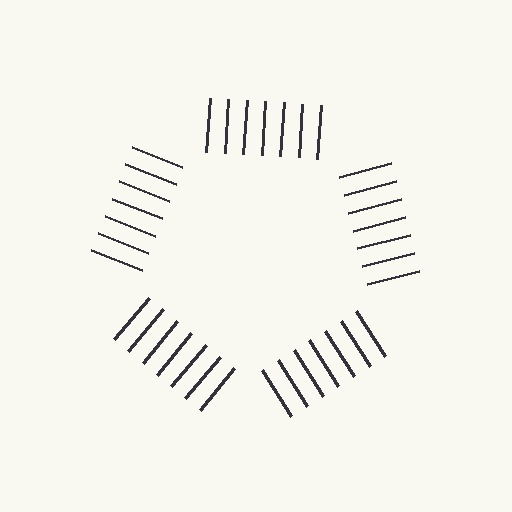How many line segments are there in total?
35 — 7 along each of the 5 edges.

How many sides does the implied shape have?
5 sides — the line-ends trace a pentagon.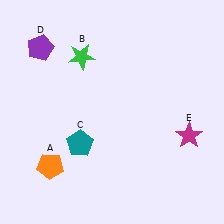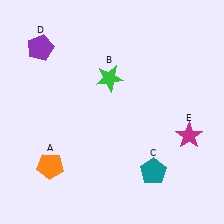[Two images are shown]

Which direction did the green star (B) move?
The green star (B) moved right.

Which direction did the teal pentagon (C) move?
The teal pentagon (C) moved right.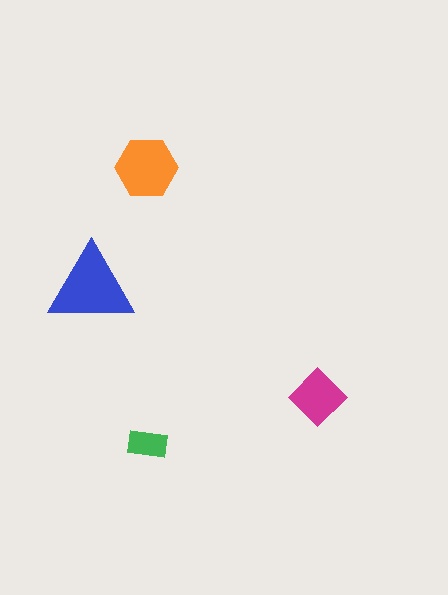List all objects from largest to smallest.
The blue triangle, the orange hexagon, the magenta diamond, the green rectangle.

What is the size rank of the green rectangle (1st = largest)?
4th.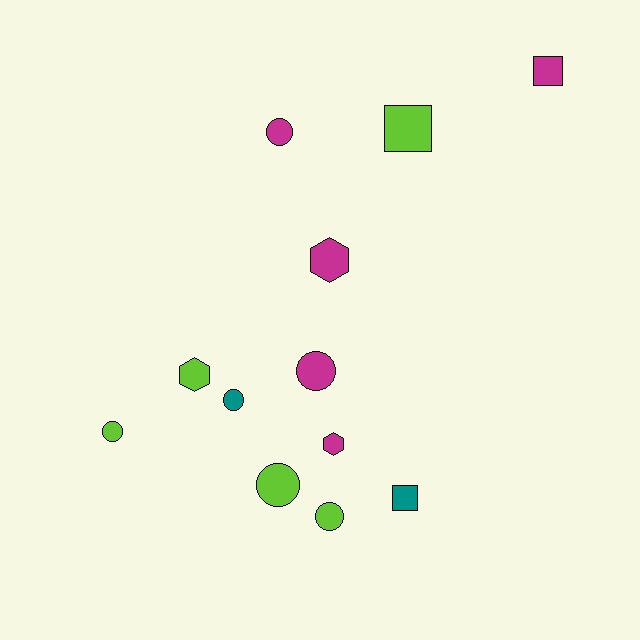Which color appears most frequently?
Lime, with 5 objects.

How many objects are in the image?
There are 12 objects.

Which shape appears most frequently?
Circle, with 6 objects.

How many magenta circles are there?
There are 2 magenta circles.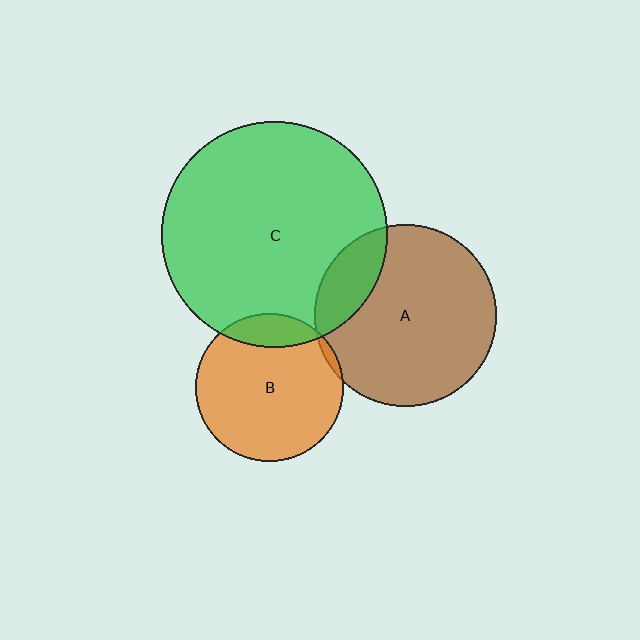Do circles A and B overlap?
Yes.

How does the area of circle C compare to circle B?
Approximately 2.3 times.